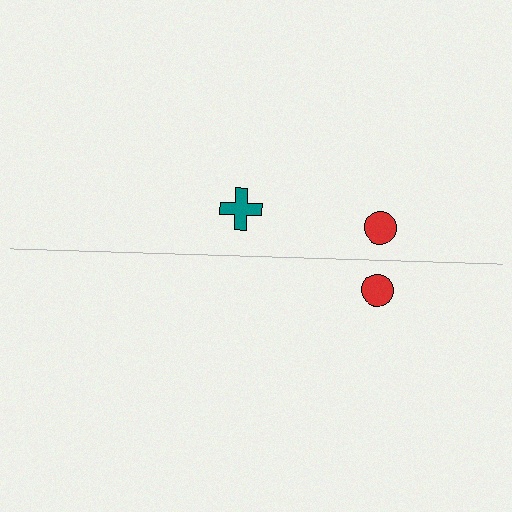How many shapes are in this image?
There are 3 shapes in this image.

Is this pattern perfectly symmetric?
No, the pattern is not perfectly symmetric. A teal cross is missing from the bottom side.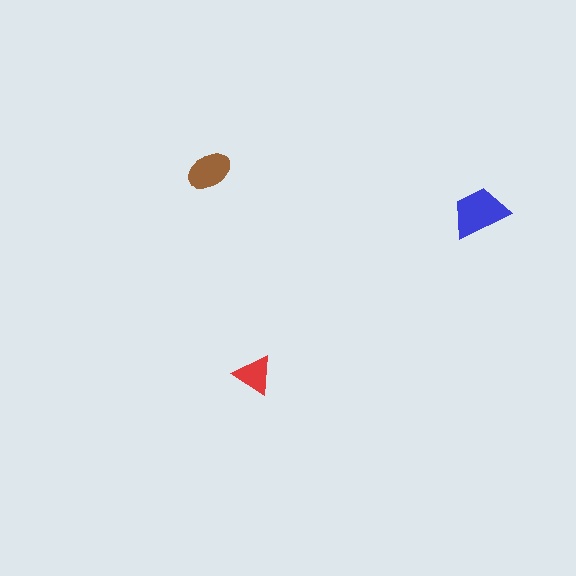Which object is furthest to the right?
The blue trapezoid is rightmost.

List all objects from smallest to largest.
The red triangle, the brown ellipse, the blue trapezoid.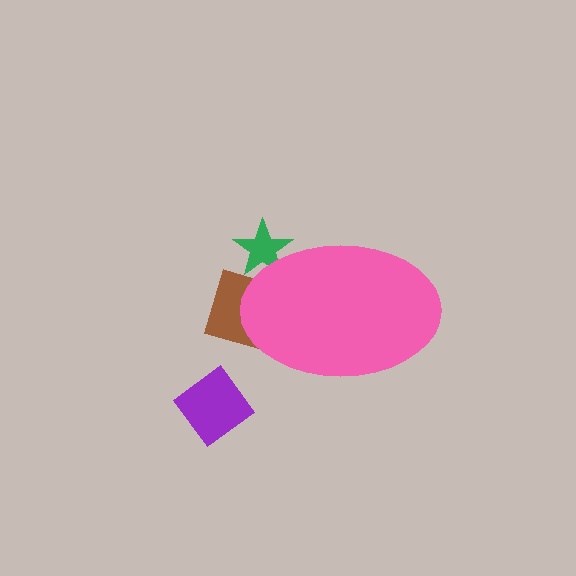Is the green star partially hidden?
Yes, the green star is partially hidden behind the pink ellipse.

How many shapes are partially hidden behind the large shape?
2 shapes are partially hidden.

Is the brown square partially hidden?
Yes, the brown square is partially hidden behind the pink ellipse.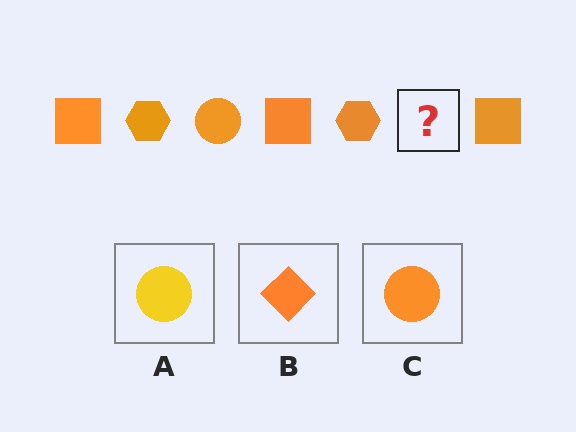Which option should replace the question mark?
Option C.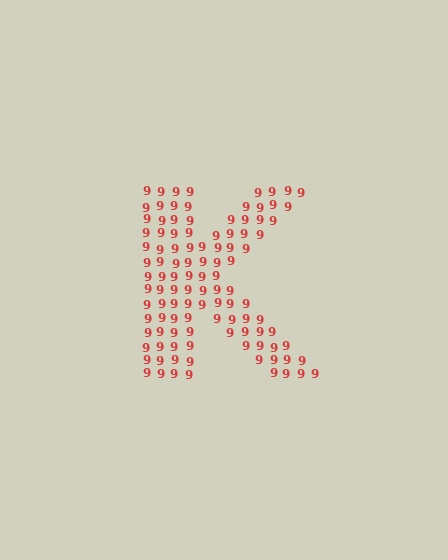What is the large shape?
The large shape is the letter K.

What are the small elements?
The small elements are digit 9's.